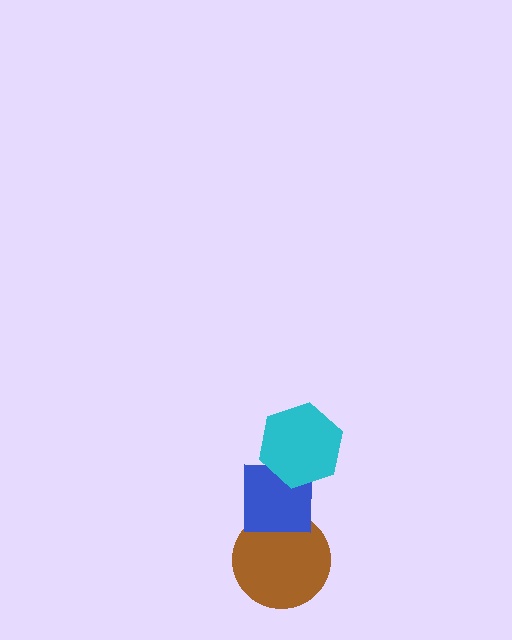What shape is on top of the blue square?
The cyan hexagon is on top of the blue square.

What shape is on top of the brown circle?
The blue square is on top of the brown circle.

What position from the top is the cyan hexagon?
The cyan hexagon is 1st from the top.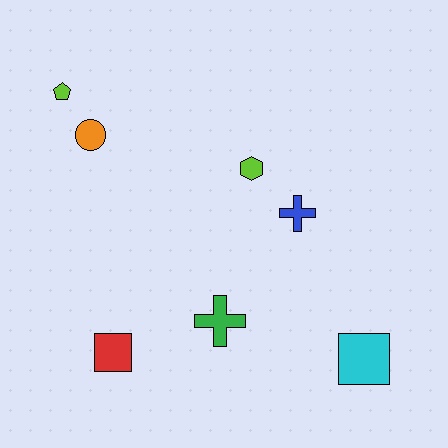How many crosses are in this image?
There are 2 crosses.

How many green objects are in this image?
There is 1 green object.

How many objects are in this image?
There are 7 objects.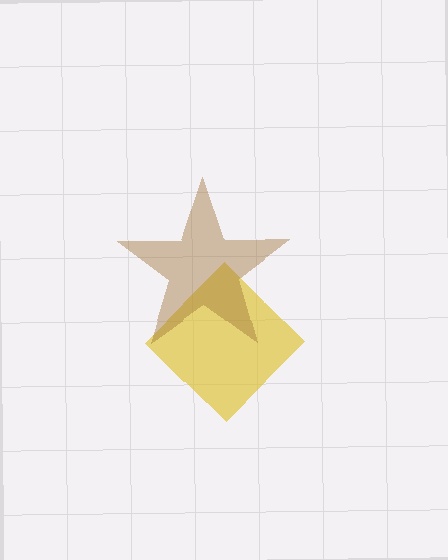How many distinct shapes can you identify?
There are 2 distinct shapes: a yellow diamond, a brown star.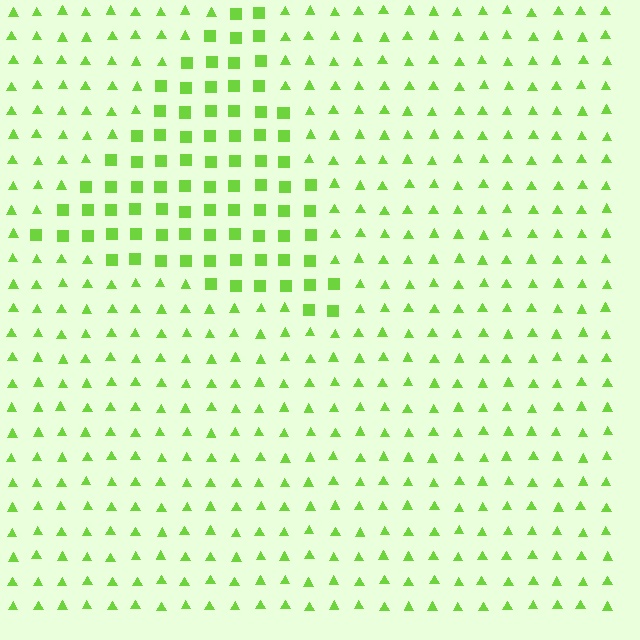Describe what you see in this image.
The image is filled with small lime elements arranged in a uniform grid. A triangle-shaped region contains squares, while the surrounding area contains triangles. The boundary is defined purely by the change in element shape.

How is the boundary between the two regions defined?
The boundary is defined by a change in element shape: squares inside vs. triangles outside. All elements share the same color and spacing.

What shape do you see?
I see a triangle.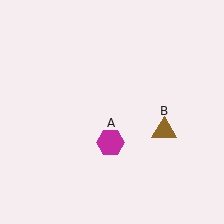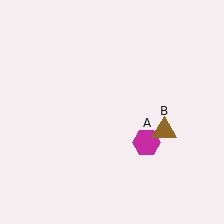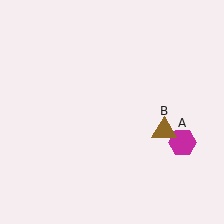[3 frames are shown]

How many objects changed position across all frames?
1 object changed position: magenta hexagon (object A).